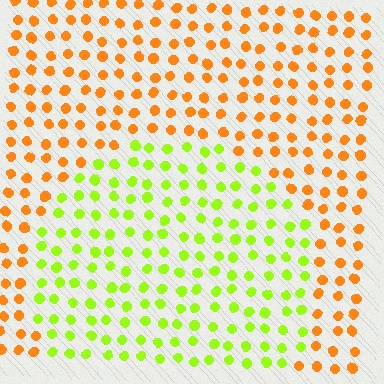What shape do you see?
I see a circle.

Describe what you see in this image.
The image is filled with small orange elements in a uniform arrangement. A circle-shaped region is visible where the elements are tinted to a slightly different hue, forming a subtle color boundary.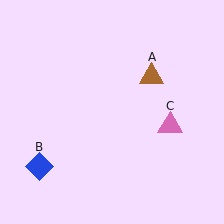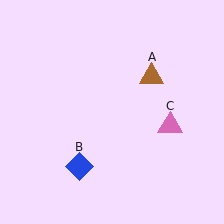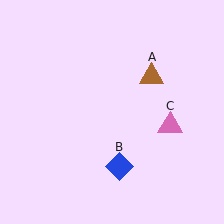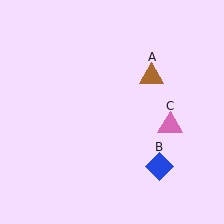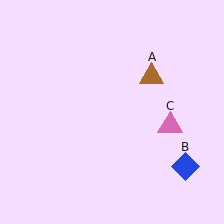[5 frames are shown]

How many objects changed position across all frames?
1 object changed position: blue diamond (object B).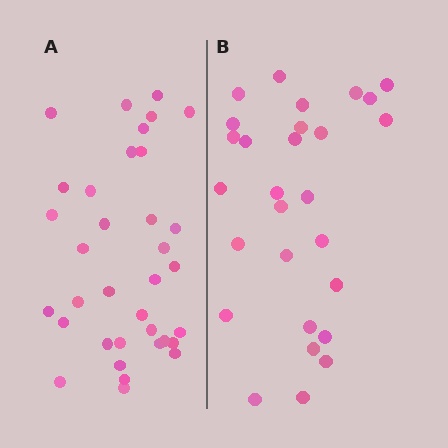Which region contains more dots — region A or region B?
Region A (the left region) has more dots.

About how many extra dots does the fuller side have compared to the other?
Region A has roughly 8 or so more dots than region B.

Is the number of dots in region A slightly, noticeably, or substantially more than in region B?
Region A has noticeably more, but not dramatically so. The ratio is roughly 1.2 to 1.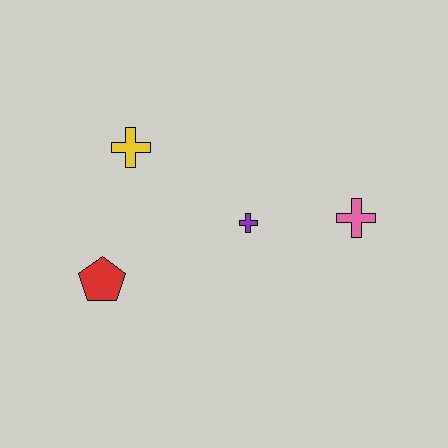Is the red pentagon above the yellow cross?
No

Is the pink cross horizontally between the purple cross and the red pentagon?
No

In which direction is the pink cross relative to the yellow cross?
The pink cross is to the right of the yellow cross.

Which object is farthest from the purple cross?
The red pentagon is farthest from the purple cross.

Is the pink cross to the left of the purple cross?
No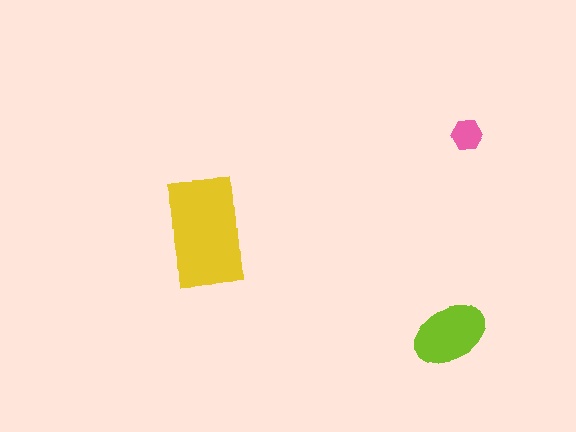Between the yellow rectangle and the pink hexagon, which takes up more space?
The yellow rectangle.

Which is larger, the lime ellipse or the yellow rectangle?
The yellow rectangle.